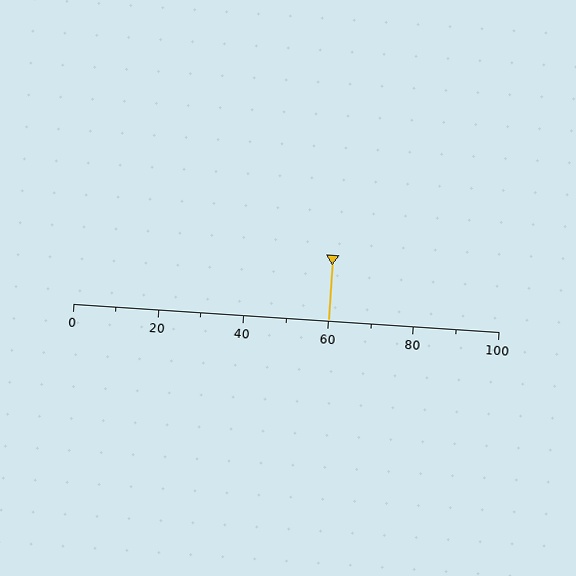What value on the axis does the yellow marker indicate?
The marker indicates approximately 60.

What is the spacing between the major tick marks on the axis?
The major ticks are spaced 20 apart.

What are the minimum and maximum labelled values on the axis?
The axis runs from 0 to 100.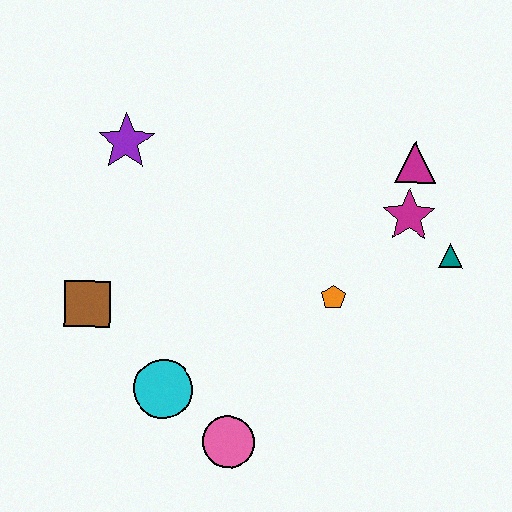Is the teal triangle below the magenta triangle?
Yes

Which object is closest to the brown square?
The cyan circle is closest to the brown square.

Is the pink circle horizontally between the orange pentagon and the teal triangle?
No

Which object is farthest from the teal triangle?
The brown square is farthest from the teal triangle.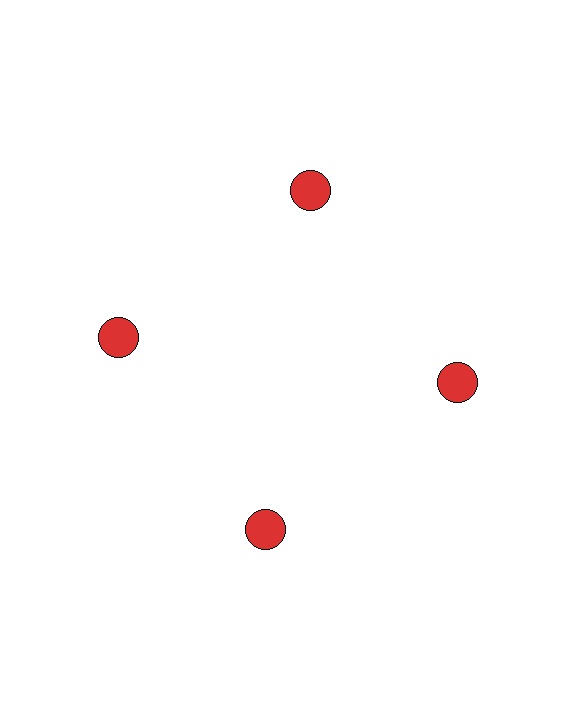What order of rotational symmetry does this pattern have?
This pattern has 4-fold rotational symmetry.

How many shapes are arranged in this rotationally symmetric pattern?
There are 4 shapes, arranged in 4 groups of 1.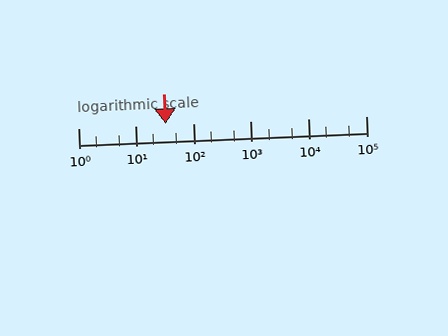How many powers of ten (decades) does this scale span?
The scale spans 5 decades, from 1 to 100000.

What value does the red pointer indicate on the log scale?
The pointer indicates approximately 33.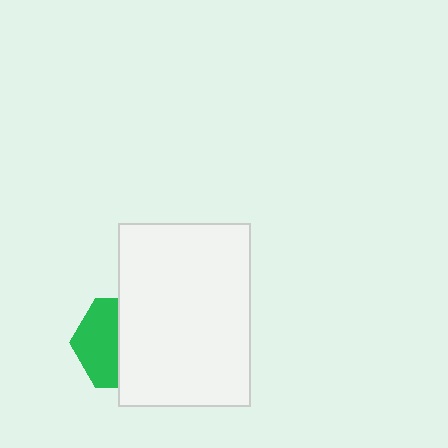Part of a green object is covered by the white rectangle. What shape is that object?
It is a hexagon.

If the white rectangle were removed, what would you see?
You would see the complete green hexagon.